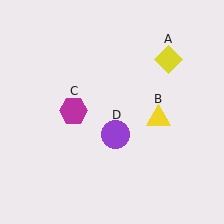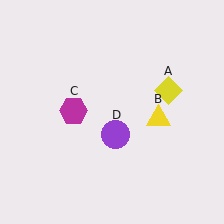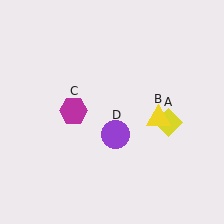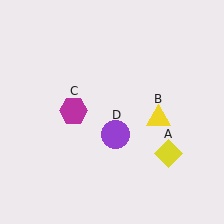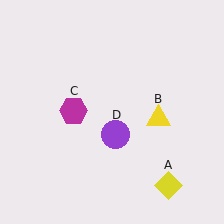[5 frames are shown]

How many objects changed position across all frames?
1 object changed position: yellow diamond (object A).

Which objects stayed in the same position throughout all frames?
Yellow triangle (object B) and magenta hexagon (object C) and purple circle (object D) remained stationary.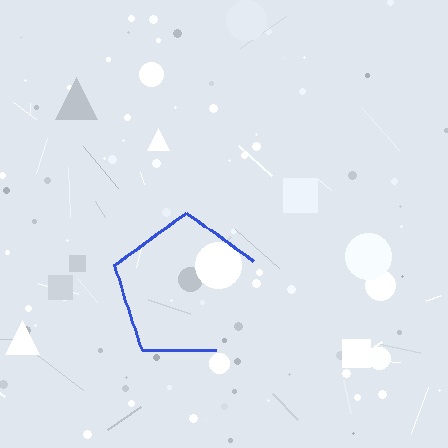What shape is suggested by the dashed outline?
The dashed outline suggests a pentagon.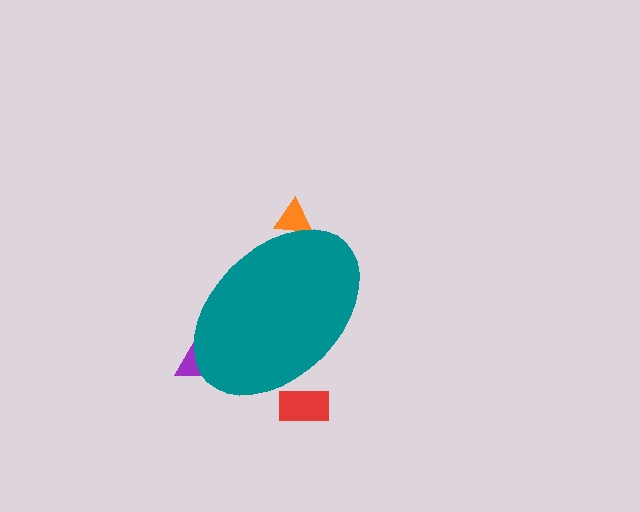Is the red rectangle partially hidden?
Yes, the red rectangle is partially hidden behind the teal ellipse.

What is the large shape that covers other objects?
A teal ellipse.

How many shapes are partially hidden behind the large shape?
3 shapes are partially hidden.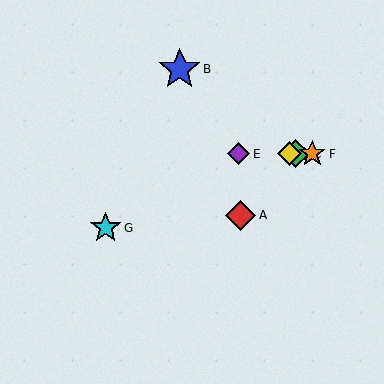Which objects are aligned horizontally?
Objects C, D, E, F are aligned horizontally.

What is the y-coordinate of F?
Object F is at y≈154.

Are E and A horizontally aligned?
No, E is at y≈154 and A is at y≈215.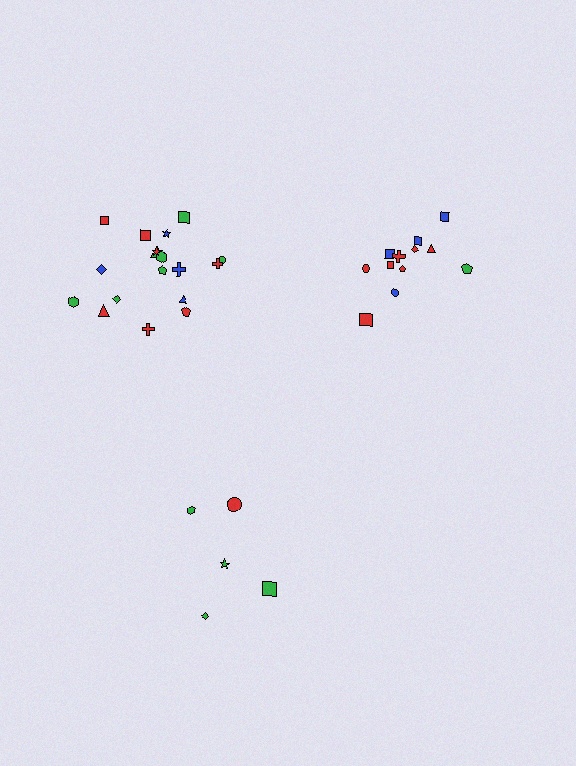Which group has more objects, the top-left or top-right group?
The top-left group.